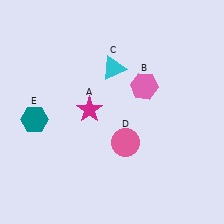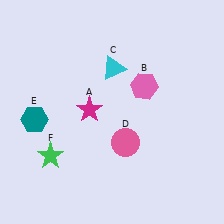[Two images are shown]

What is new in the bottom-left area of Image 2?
A green star (F) was added in the bottom-left area of Image 2.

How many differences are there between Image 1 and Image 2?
There is 1 difference between the two images.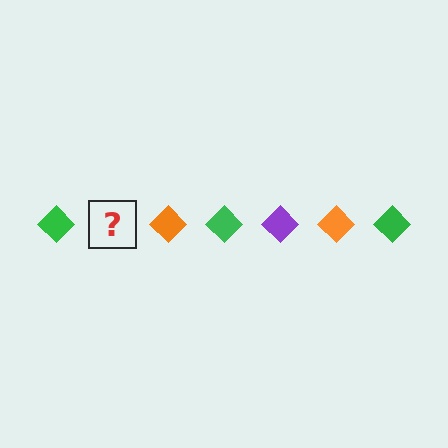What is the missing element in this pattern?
The missing element is a purple diamond.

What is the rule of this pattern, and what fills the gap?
The rule is that the pattern cycles through green, purple, orange diamonds. The gap should be filled with a purple diamond.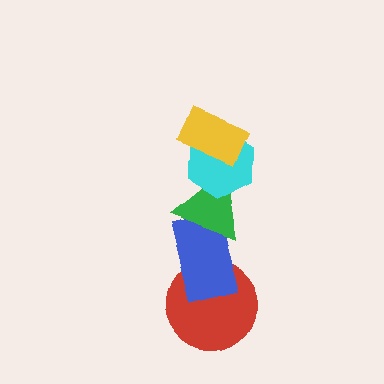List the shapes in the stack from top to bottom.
From top to bottom: the yellow rectangle, the cyan hexagon, the green triangle, the blue rectangle, the red circle.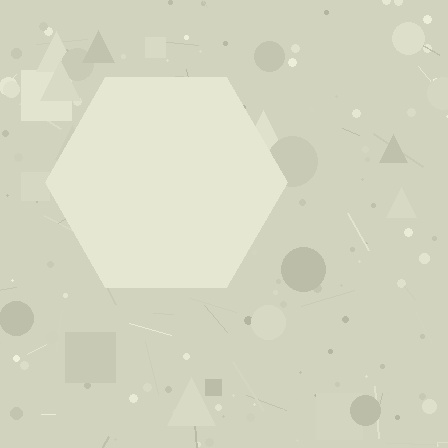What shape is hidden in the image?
A hexagon is hidden in the image.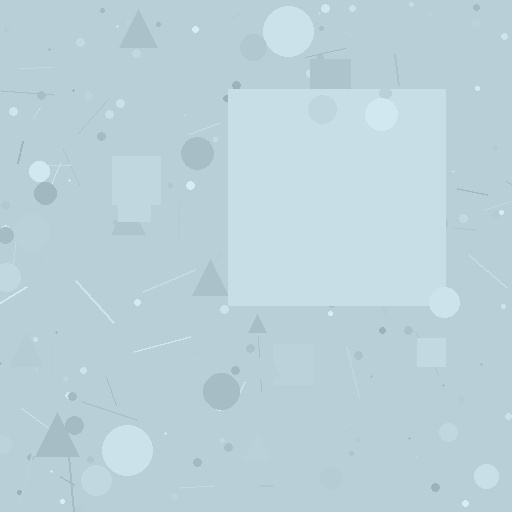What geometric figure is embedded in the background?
A square is embedded in the background.